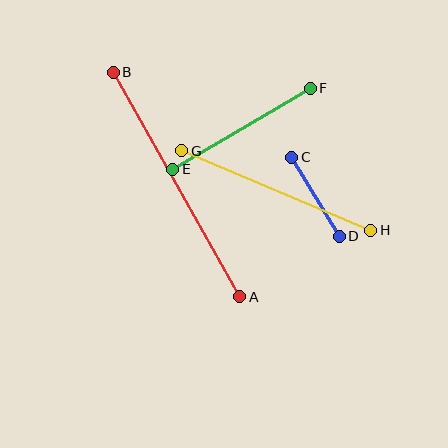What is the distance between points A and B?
The distance is approximately 258 pixels.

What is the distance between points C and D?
The distance is approximately 92 pixels.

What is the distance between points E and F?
The distance is approximately 160 pixels.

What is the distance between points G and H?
The distance is approximately 205 pixels.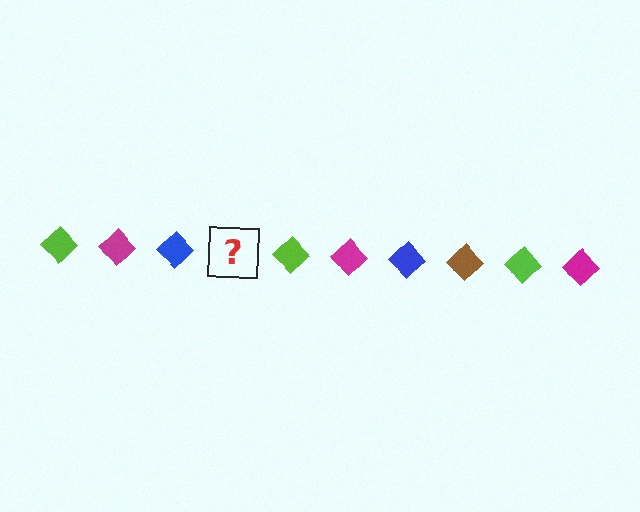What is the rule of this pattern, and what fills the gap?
The rule is that the pattern cycles through lime, magenta, blue, brown diamonds. The gap should be filled with a brown diamond.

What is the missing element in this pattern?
The missing element is a brown diamond.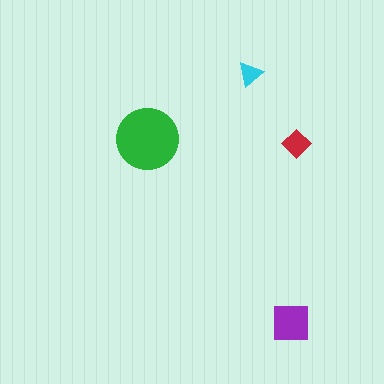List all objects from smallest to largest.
The cyan triangle, the red diamond, the purple square, the green circle.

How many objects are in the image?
There are 4 objects in the image.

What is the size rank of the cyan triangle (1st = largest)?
4th.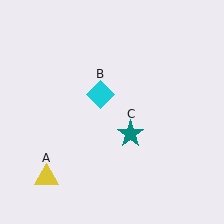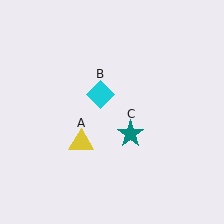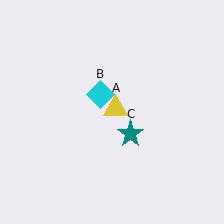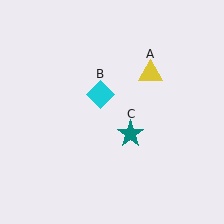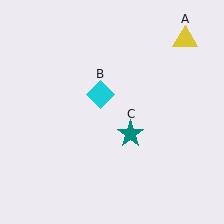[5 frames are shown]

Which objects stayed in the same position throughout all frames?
Cyan diamond (object B) and teal star (object C) remained stationary.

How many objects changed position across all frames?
1 object changed position: yellow triangle (object A).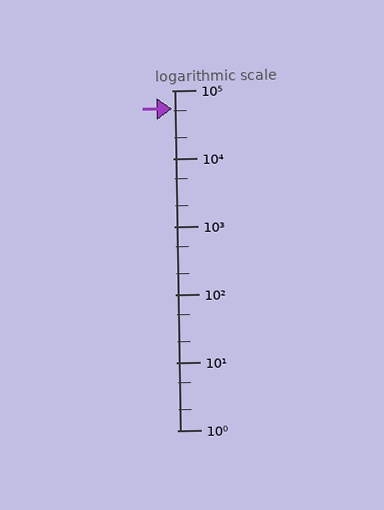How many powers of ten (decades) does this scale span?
The scale spans 5 decades, from 1 to 100000.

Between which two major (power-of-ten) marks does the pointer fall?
The pointer is between 10000 and 100000.